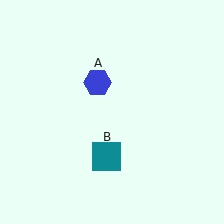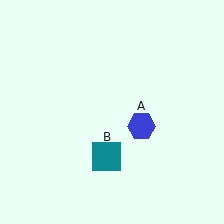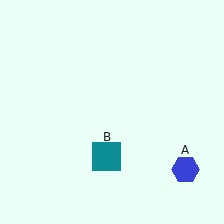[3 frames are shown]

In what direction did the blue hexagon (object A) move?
The blue hexagon (object A) moved down and to the right.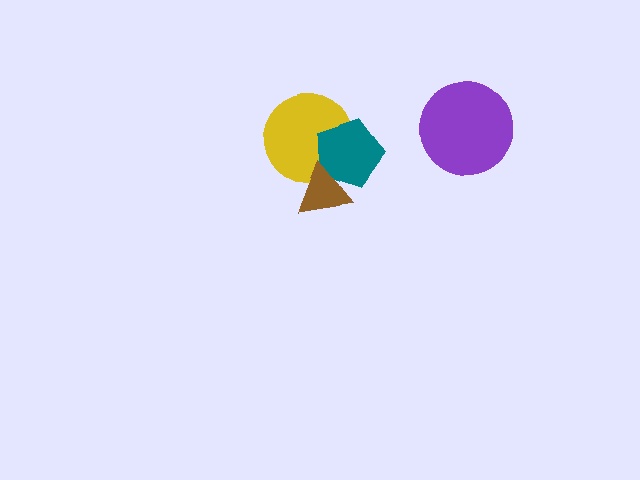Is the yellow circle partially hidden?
Yes, it is partially covered by another shape.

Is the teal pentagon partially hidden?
Yes, it is partially covered by another shape.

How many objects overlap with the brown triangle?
2 objects overlap with the brown triangle.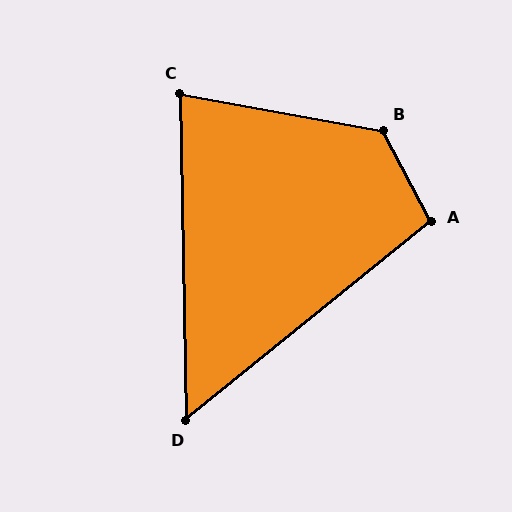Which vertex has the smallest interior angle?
D, at approximately 52 degrees.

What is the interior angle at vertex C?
Approximately 79 degrees (acute).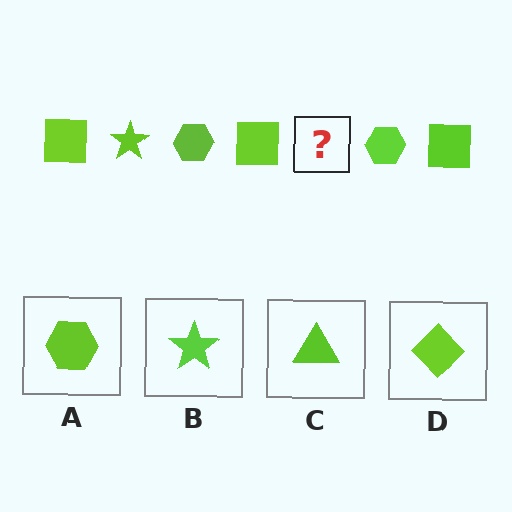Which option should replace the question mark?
Option B.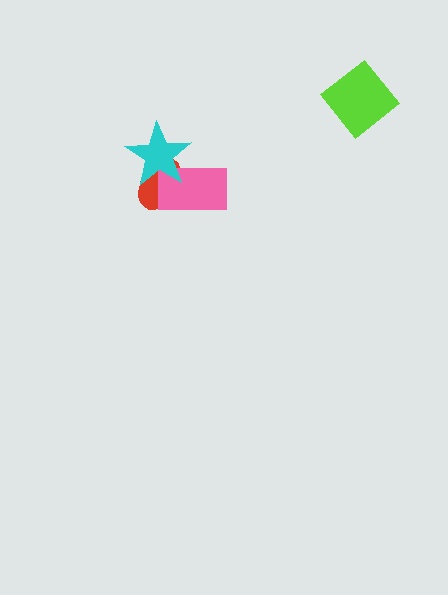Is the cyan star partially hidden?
No, no other shape covers it.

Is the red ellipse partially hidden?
Yes, it is partially covered by another shape.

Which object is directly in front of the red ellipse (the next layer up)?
The pink rectangle is directly in front of the red ellipse.